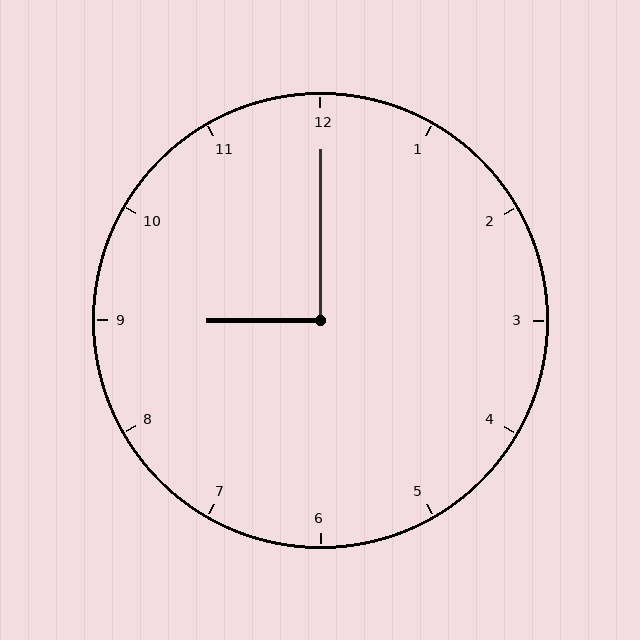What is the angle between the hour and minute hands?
Approximately 90 degrees.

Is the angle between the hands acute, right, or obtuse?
It is right.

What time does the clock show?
9:00.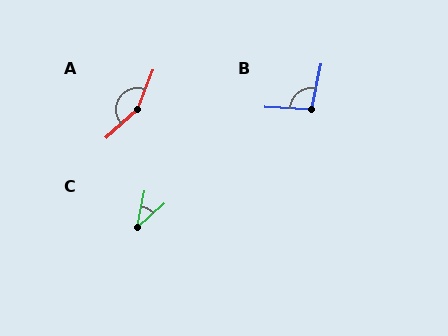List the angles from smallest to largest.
C (38°), B (99°), A (153°).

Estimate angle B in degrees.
Approximately 99 degrees.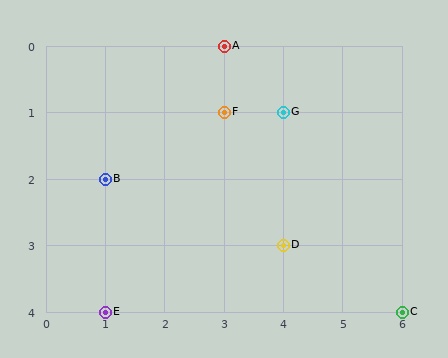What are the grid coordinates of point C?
Point C is at grid coordinates (6, 4).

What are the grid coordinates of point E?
Point E is at grid coordinates (1, 4).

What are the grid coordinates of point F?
Point F is at grid coordinates (3, 1).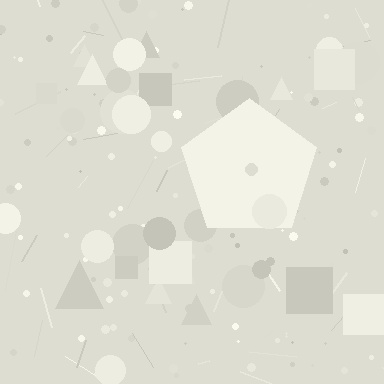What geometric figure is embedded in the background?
A pentagon is embedded in the background.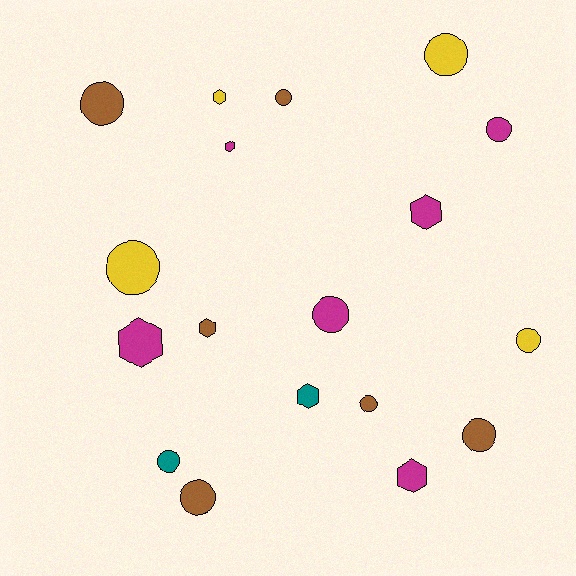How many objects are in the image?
There are 18 objects.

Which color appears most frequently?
Brown, with 6 objects.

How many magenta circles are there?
There are 2 magenta circles.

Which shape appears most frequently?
Circle, with 11 objects.